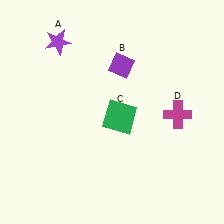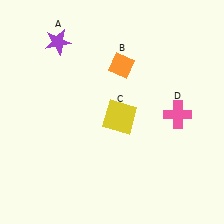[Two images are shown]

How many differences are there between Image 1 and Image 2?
There are 3 differences between the two images.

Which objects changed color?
B changed from purple to orange. C changed from green to yellow. D changed from magenta to pink.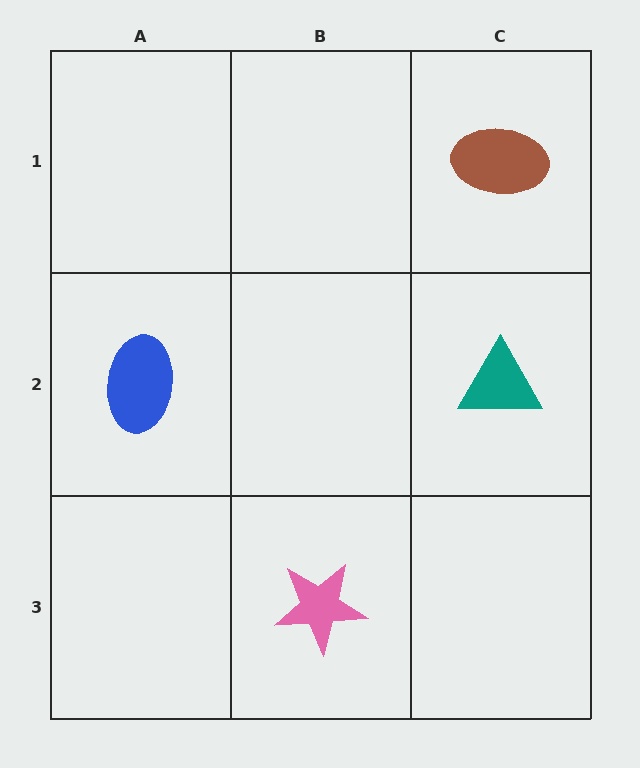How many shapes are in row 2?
2 shapes.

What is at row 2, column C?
A teal triangle.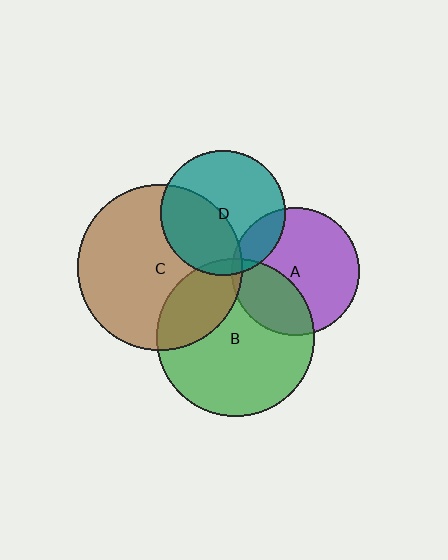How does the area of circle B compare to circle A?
Approximately 1.5 times.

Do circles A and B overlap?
Yes.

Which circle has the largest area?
Circle C (brown).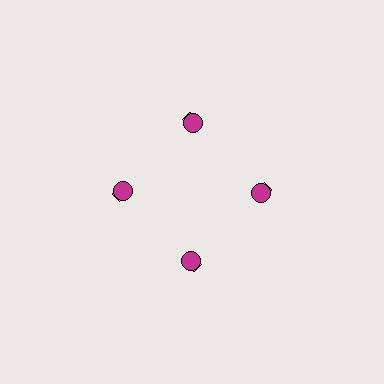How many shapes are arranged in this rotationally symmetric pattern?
There are 8 shapes, arranged in 4 groups of 2.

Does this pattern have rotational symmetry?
Yes, this pattern has 4-fold rotational symmetry. It looks the same after rotating 90 degrees around the center.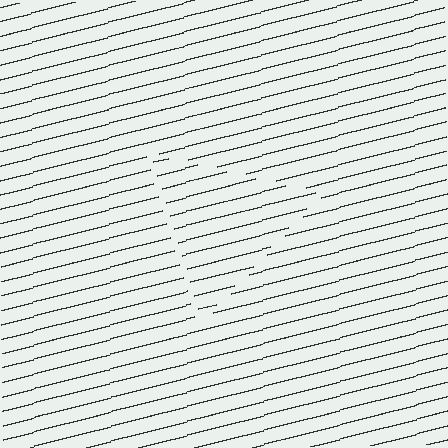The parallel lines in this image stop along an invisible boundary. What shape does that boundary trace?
An illusory triangle. The interior of the shape contains the same grating, shifted by half a period — the contour is defined by the phase discontinuity where line-ends from the inner and outer gratings abut.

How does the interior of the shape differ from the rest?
The interior of the shape contains the same grating, shifted by half a period — the contour is defined by the phase discontinuity where line-ends from the inner and outer gratings abut.